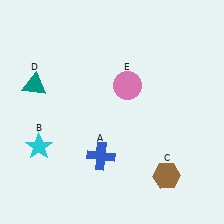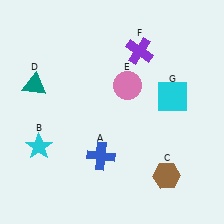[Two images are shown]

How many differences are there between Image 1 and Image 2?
There are 2 differences between the two images.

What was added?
A purple cross (F), a cyan square (G) were added in Image 2.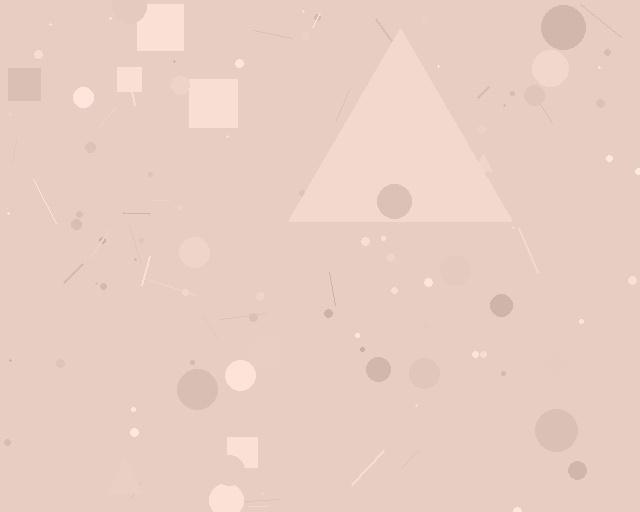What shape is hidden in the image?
A triangle is hidden in the image.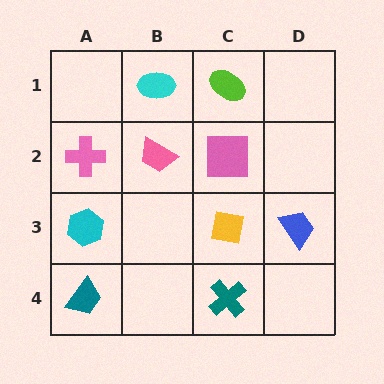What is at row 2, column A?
A pink cross.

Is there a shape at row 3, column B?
No, that cell is empty.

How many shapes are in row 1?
2 shapes.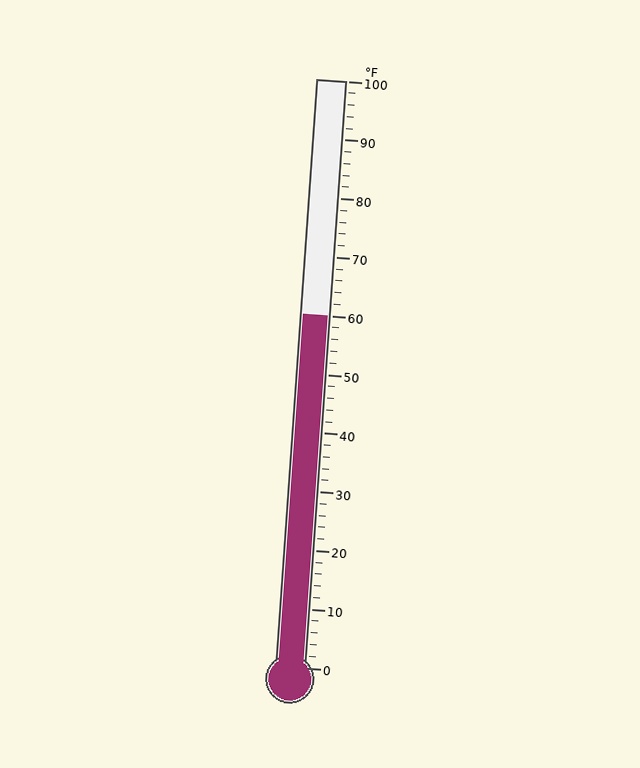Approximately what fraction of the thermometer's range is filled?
The thermometer is filled to approximately 60% of its range.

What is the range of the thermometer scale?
The thermometer scale ranges from 0°F to 100°F.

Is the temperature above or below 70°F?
The temperature is below 70°F.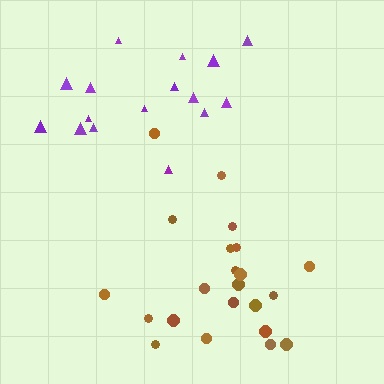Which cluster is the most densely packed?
Brown.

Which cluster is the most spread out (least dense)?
Purple.